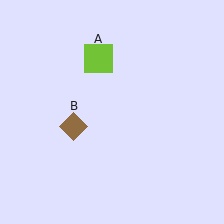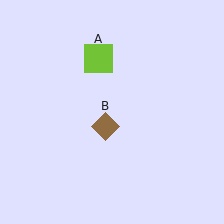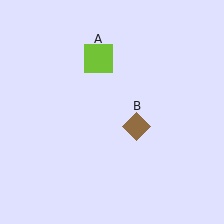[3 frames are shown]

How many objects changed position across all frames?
1 object changed position: brown diamond (object B).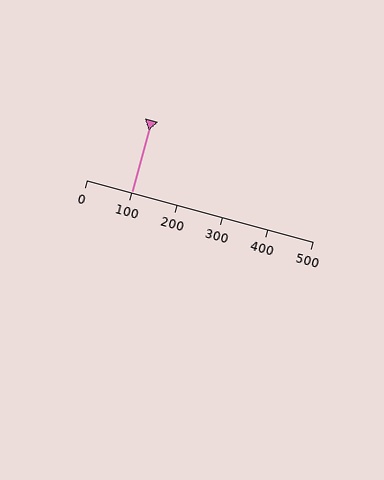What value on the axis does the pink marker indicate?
The marker indicates approximately 100.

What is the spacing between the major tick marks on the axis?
The major ticks are spaced 100 apart.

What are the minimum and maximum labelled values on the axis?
The axis runs from 0 to 500.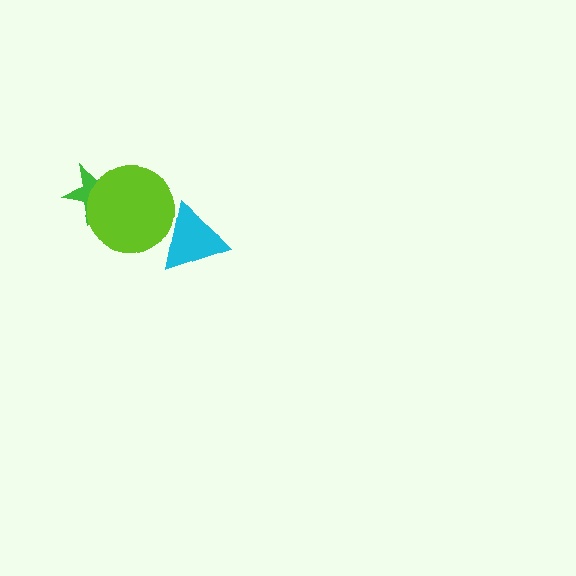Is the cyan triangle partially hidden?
Yes, it is partially covered by another shape.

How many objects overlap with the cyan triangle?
1 object overlaps with the cyan triangle.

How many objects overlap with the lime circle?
2 objects overlap with the lime circle.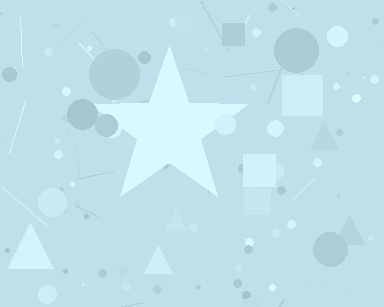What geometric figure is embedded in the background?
A star is embedded in the background.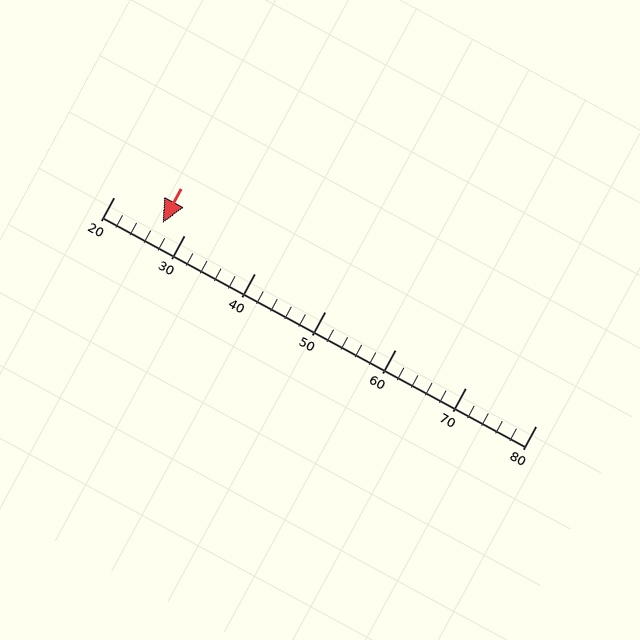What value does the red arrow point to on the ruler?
The red arrow points to approximately 27.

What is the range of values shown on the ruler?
The ruler shows values from 20 to 80.